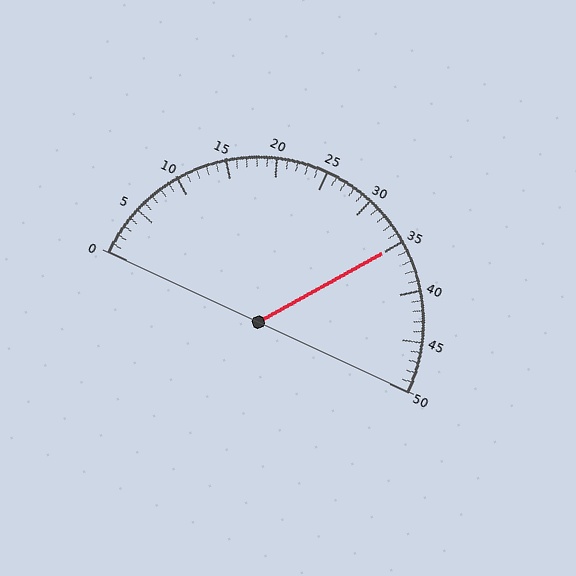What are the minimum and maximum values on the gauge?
The gauge ranges from 0 to 50.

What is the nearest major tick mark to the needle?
The nearest major tick mark is 35.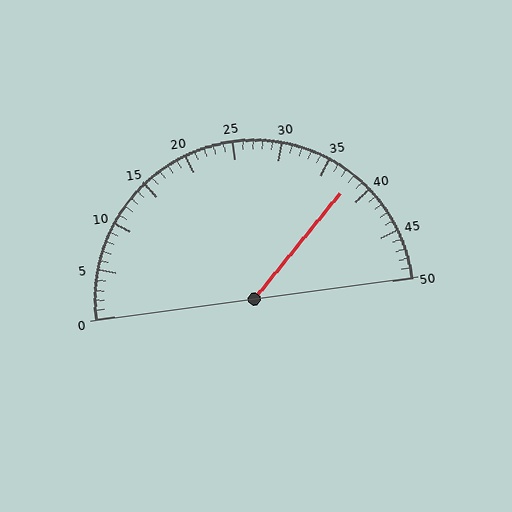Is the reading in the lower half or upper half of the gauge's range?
The reading is in the upper half of the range (0 to 50).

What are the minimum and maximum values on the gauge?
The gauge ranges from 0 to 50.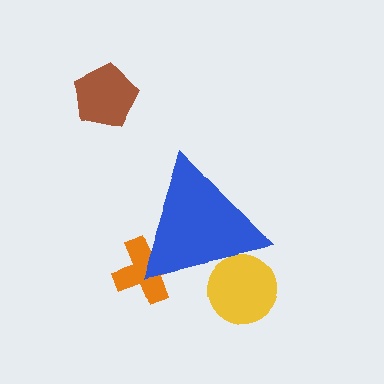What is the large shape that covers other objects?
A blue triangle.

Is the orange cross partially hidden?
Yes, the orange cross is partially hidden behind the blue triangle.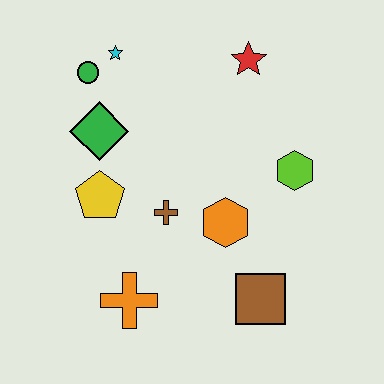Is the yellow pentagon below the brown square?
No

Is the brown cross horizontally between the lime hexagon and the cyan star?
Yes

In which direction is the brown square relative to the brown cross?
The brown square is to the right of the brown cross.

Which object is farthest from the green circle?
The brown square is farthest from the green circle.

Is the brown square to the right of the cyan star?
Yes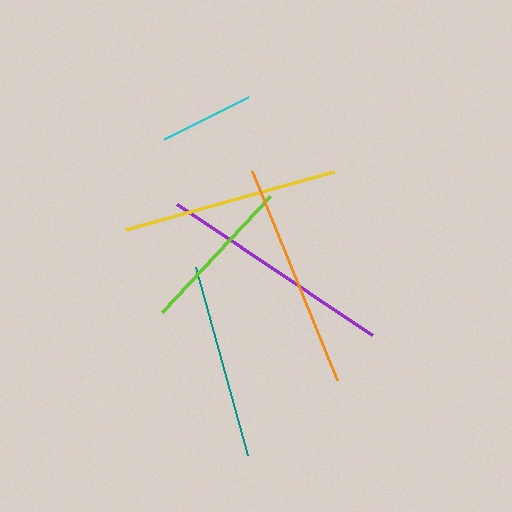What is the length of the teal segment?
The teal segment is approximately 195 pixels long.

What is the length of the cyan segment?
The cyan segment is approximately 94 pixels long.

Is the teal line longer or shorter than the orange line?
The orange line is longer than the teal line.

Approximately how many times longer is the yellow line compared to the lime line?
The yellow line is approximately 1.4 times the length of the lime line.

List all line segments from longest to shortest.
From longest to shortest: purple, orange, yellow, teal, lime, cyan.